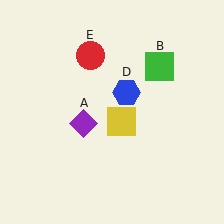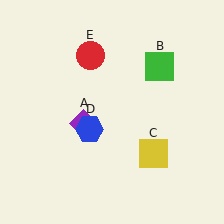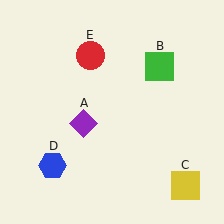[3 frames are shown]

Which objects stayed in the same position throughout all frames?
Purple diamond (object A) and green square (object B) and red circle (object E) remained stationary.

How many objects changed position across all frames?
2 objects changed position: yellow square (object C), blue hexagon (object D).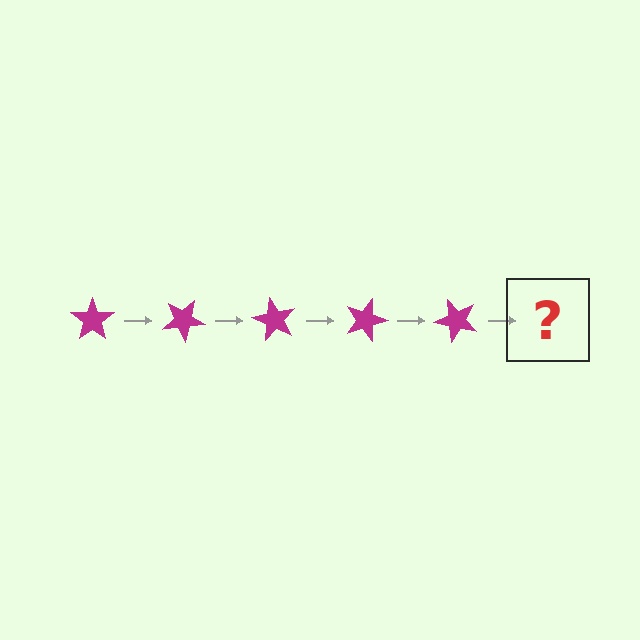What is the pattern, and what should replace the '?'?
The pattern is that the star rotates 30 degrees each step. The '?' should be a magenta star rotated 150 degrees.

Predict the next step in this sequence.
The next step is a magenta star rotated 150 degrees.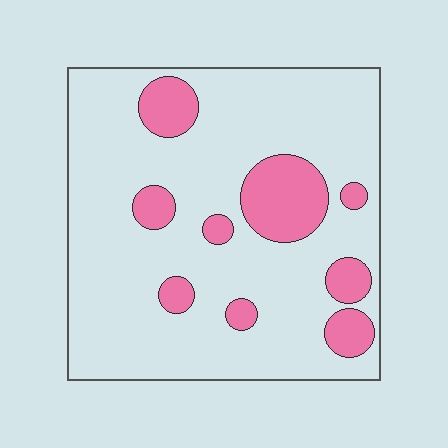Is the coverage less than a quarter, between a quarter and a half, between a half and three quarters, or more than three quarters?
Less than a quarter.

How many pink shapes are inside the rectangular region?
9.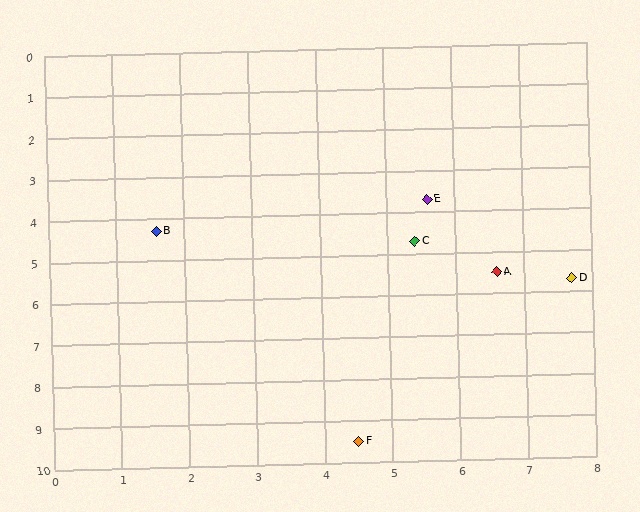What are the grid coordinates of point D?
Point D is at approximately (7.7, 5.7).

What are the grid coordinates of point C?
Point C is at approximately (5.4, 4.7).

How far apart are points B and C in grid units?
Points B and C are about 3.8 grid units apart.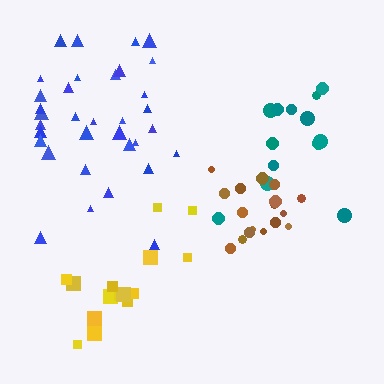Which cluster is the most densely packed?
Brown.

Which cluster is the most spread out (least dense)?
Teal.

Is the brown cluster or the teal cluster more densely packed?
Brown.